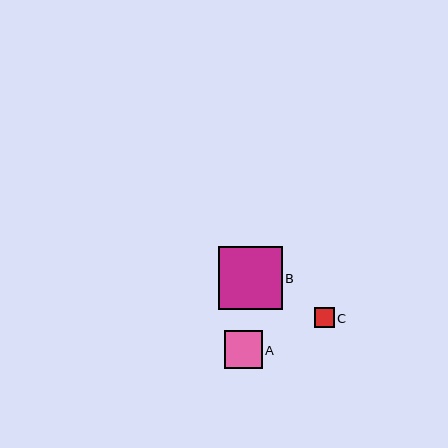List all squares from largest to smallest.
From largest to smallest: B, A, C.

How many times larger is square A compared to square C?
Square A is approximately 1.9 times the size of square C.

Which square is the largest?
Square B is the largest with a size of approximately 63 pixels.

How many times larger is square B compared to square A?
Square B is approximately 1.7 times the size of square A.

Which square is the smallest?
Square C is the smallest with a size of approximately 20 pixels.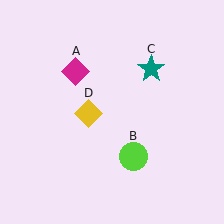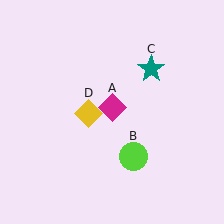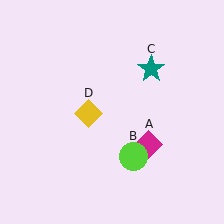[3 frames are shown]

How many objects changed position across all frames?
1 object changed position: magenta diamond (object A).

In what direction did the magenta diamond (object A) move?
The magenta diamond (object A) moved down and to the right.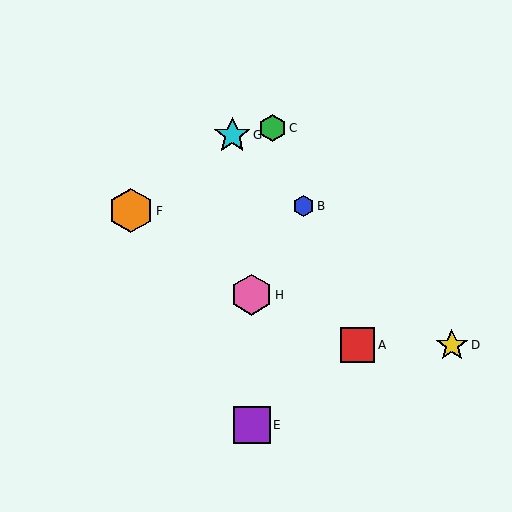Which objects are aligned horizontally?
Objects A, D are aligned horizontally.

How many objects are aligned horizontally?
2 objects (A, D) are aligned horizontally.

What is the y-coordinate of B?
Object B is at y≈206.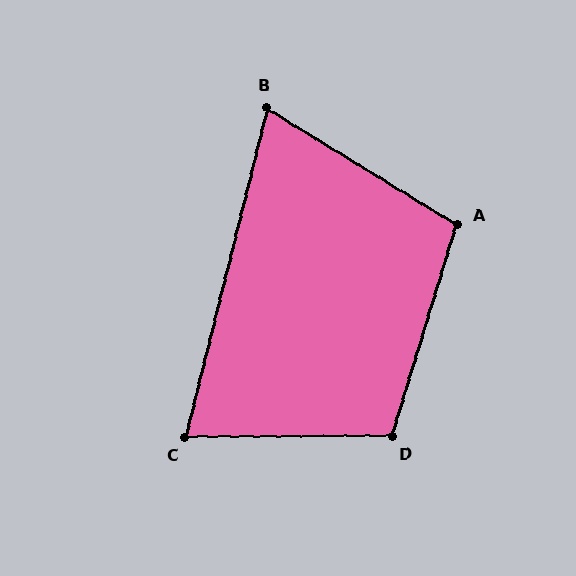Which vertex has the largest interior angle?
D, at approximately 107 degrees.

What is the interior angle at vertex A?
Approximately 104 degrees (obtuse).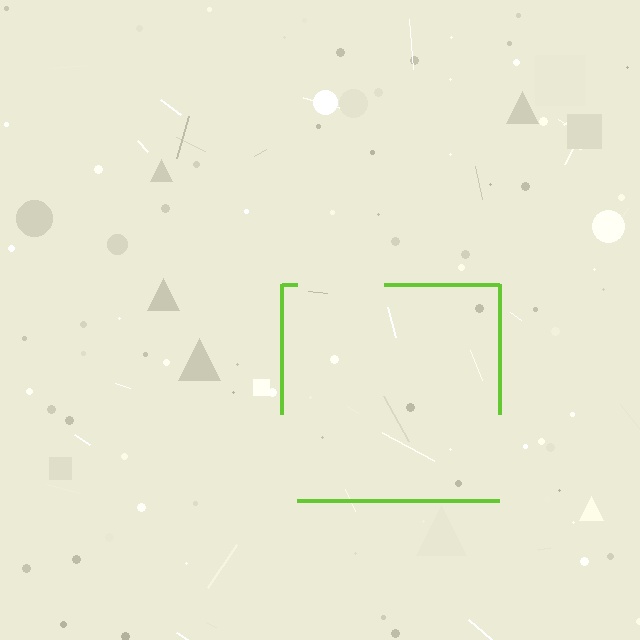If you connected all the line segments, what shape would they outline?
They would outline a square.